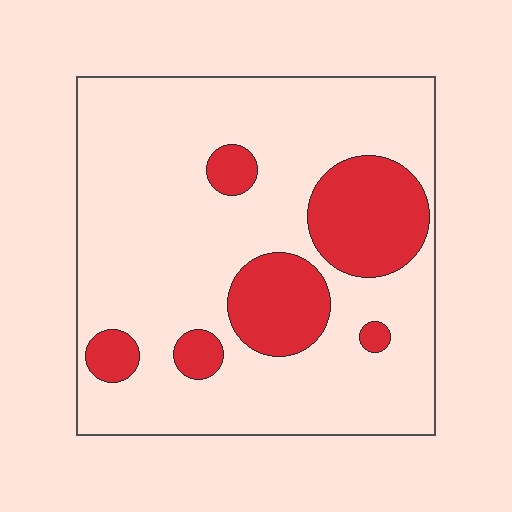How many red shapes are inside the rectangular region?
6.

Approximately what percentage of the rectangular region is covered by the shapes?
Approximately 20%.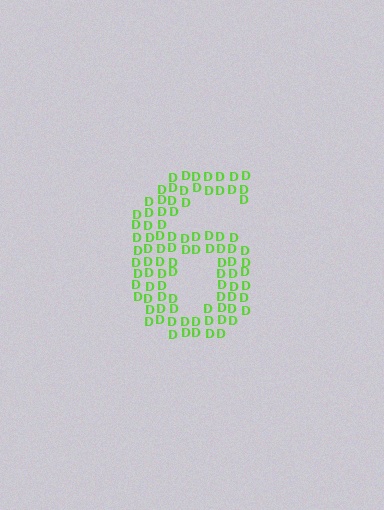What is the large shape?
The large shape is the digit 6.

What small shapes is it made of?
It is made of small letter D's.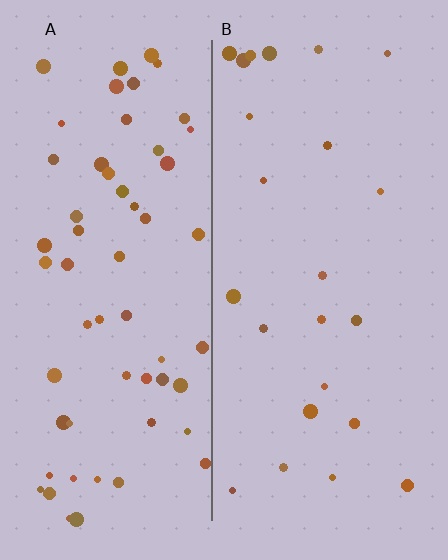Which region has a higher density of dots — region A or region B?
A (the left).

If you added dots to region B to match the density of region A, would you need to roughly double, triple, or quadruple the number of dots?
Approximately triple.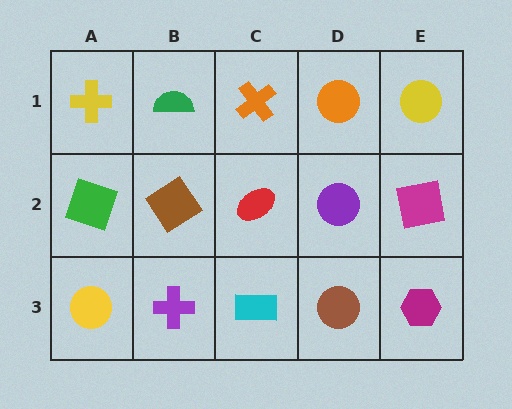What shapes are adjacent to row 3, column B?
A brown diamond (row 2, column B), a yellow circle (row 3, column A), a cyan rectangle (row 3, column C).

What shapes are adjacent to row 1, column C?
A red ellipse (row 2, column C), a green semicircle (row 1, column B), an orange circle (row 1, column D).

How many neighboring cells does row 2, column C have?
4.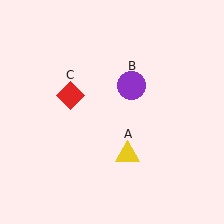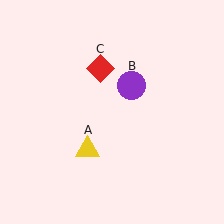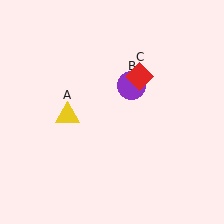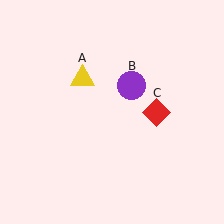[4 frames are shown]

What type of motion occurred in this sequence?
The yellow triangle (object A), red diamond (object C) rotated clockwise around the center of the scene.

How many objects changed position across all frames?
2 objects changed position: yellow triangle (object A), red diamond (object C).